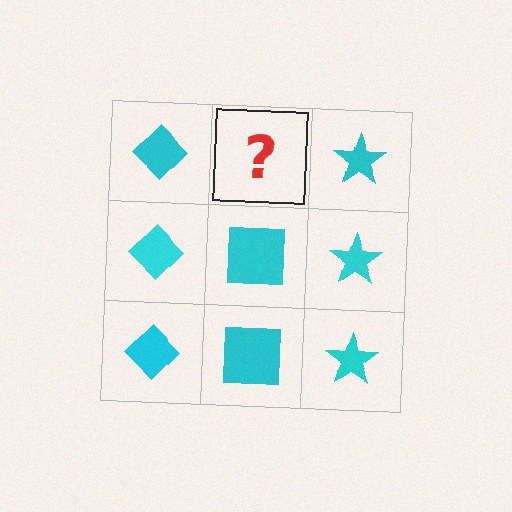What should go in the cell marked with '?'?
The missing cell should contain a cyan square.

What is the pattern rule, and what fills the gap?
The rule is that each column has a consistent shape. The gap should be filled with a cyan square.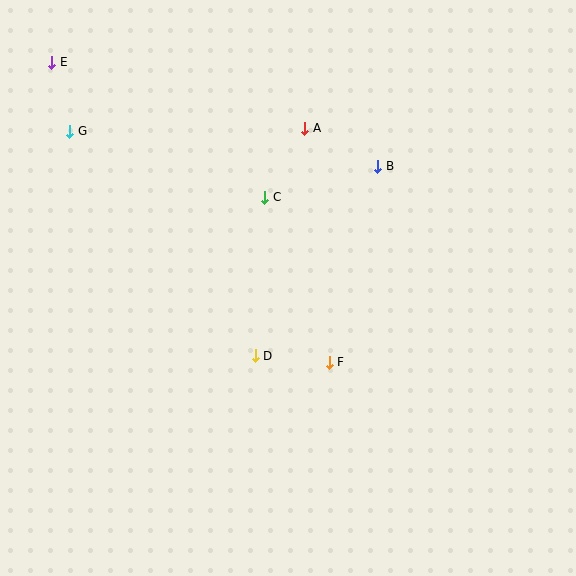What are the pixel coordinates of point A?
Point A is at (305, 128).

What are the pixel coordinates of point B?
Point B is at (378, 166).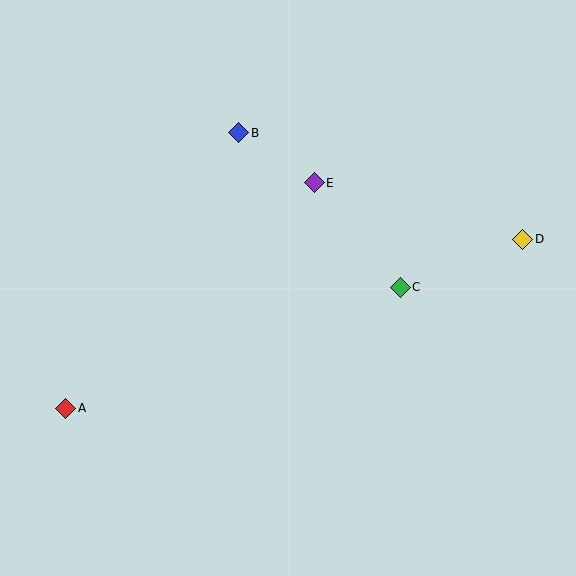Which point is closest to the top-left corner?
Point B is closest to the top-left corner.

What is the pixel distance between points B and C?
The distance between B and C is 224 pixels.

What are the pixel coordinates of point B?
Point B is at (239, 133).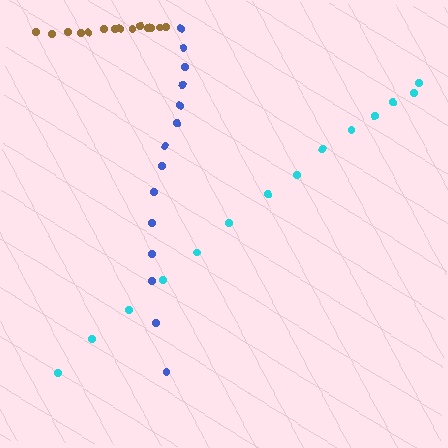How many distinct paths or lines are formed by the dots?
There are 3 distinct paths.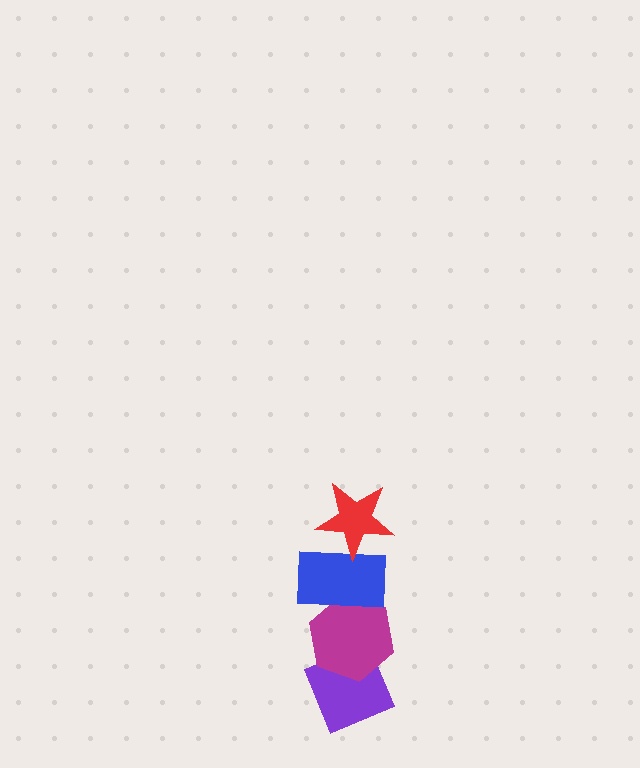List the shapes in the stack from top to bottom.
From top to bottom: the red star, the blue rectangle, the magenta hexagon, the purple diamond.